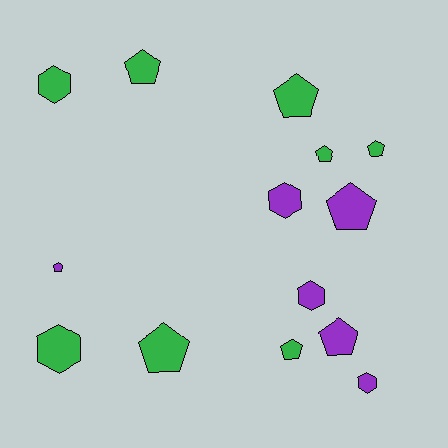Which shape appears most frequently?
Pentagon, with 9 objects.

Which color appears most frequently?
Green, with 8 objects.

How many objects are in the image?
There are 14 objects.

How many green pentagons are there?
There are 6 green pentagons.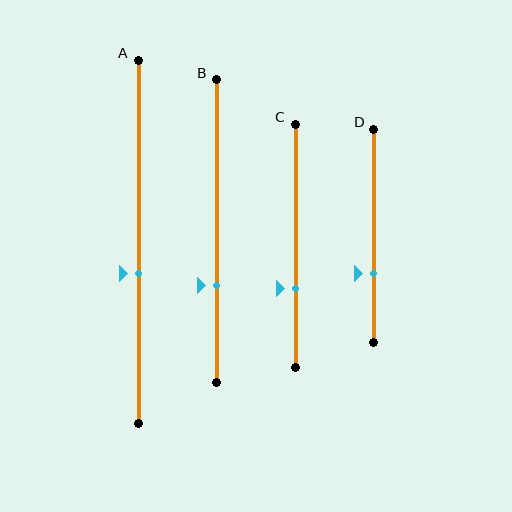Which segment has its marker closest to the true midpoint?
Segment A has its marker closest to the true midpoint.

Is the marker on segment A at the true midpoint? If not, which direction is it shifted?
No, the marker on segment A is shifted downward by about 9% of the segment length.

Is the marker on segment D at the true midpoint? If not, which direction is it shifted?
No, the marker on segment D is shifted downward by about 18% of the segment length.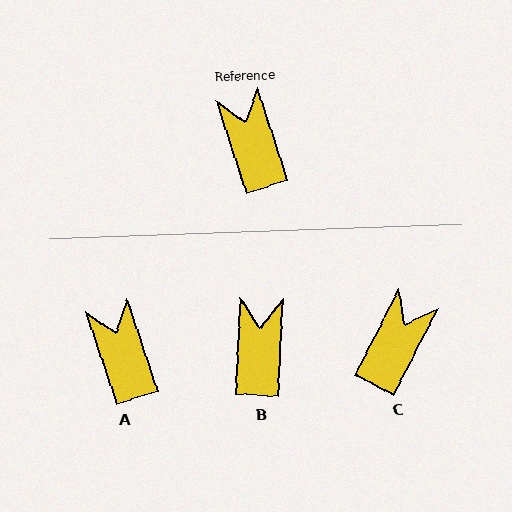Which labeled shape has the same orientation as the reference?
A.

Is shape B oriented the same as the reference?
No, it is off by about 21 degrees.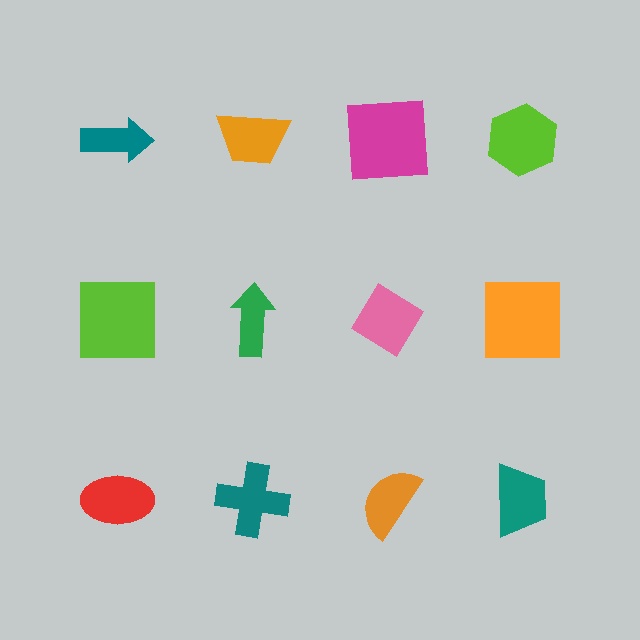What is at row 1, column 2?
An orange trapezoid.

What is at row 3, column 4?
A teal trapezoid.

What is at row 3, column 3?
An orange semicircle.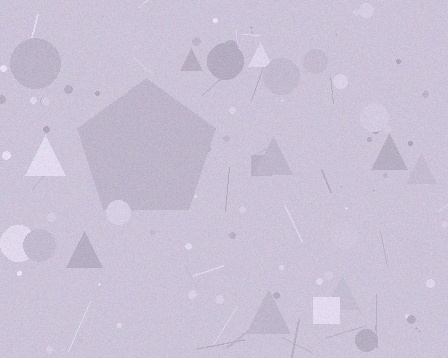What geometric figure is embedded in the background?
A pentagon is embedded in the background.